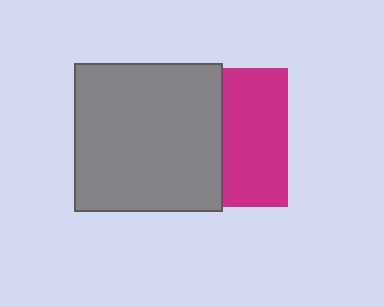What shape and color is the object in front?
The object in front is a gray square.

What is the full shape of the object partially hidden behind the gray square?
The partially hidden object is a magenta square.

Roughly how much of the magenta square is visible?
About half of it is visible (roughly 46%).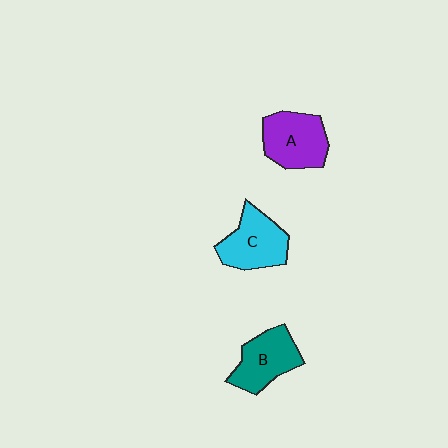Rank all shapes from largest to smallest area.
From largest to smallest: A (purple), C (cyan), B (teal).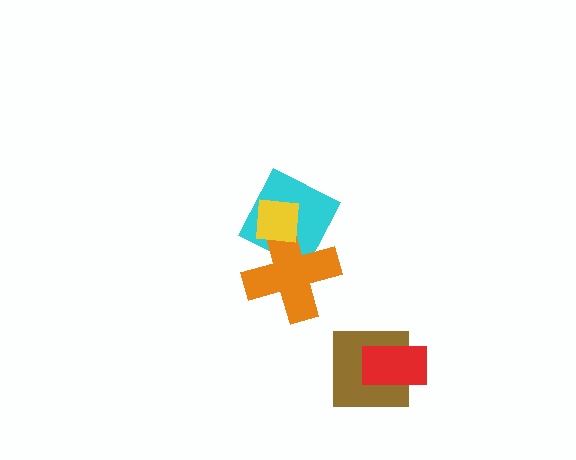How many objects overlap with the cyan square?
2 objects overlap with the cyan square.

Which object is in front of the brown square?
The red rectangle is in front of the brown square.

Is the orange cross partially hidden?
Yes, it is partially covered by another shape.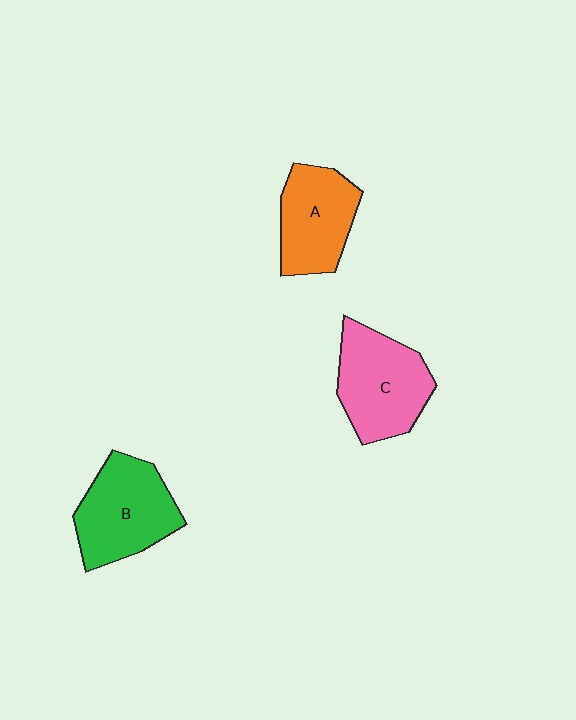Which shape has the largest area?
Shape B (green).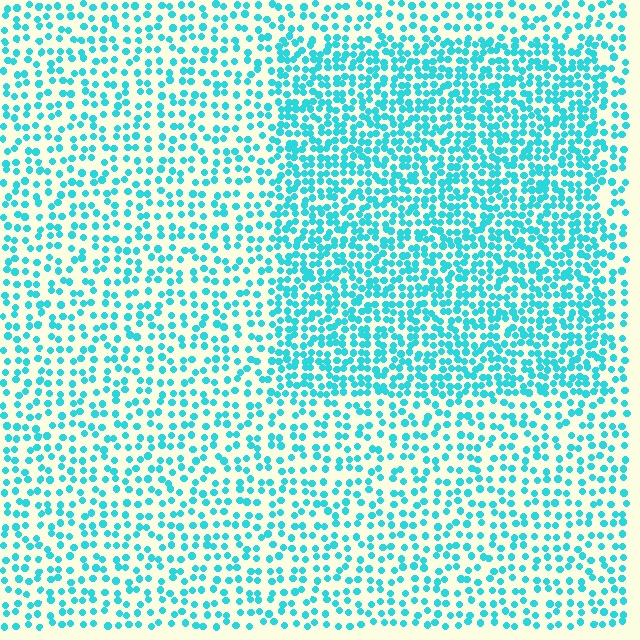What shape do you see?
I see a rectangle.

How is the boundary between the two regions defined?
The boundary is defined by a change in element density (approximately 1.9x ratio). All elements are the same color, size, and shape.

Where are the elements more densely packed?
The elements are more densely packed inside the rectangle boundary.